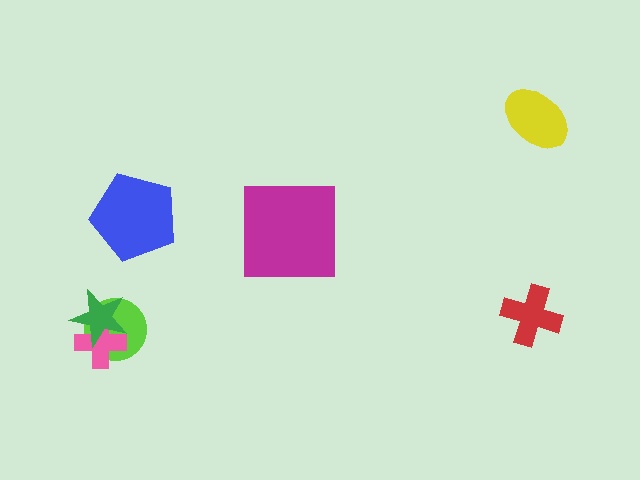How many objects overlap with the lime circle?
2 objects overlap with the lime circle.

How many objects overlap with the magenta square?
0 objects overlap with the magenta square.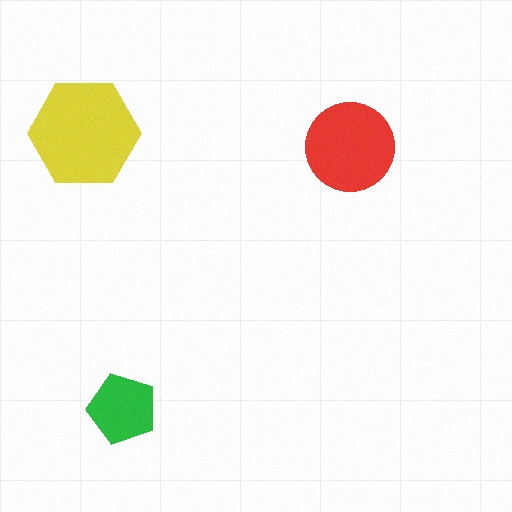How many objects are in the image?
There are 3 objects in the image.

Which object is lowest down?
The green pentagon is bottommost.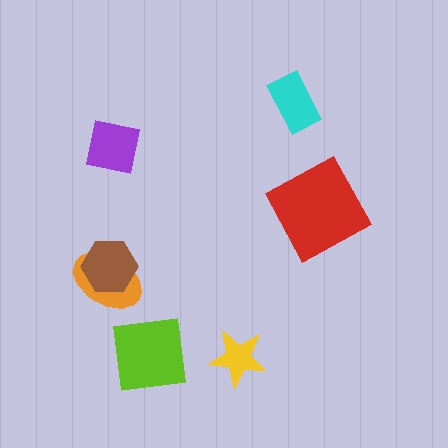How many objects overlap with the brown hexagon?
1 object overlaps with the brown hexagon.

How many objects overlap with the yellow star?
0 objects overlap with the yellow star.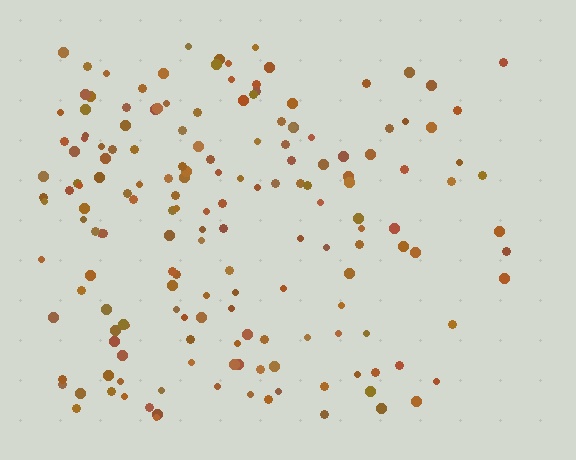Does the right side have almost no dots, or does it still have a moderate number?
Still a moderate number, just noticeably fewer than the left.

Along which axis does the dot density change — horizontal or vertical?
Horizontal.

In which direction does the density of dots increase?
From right to left, with the left side densest.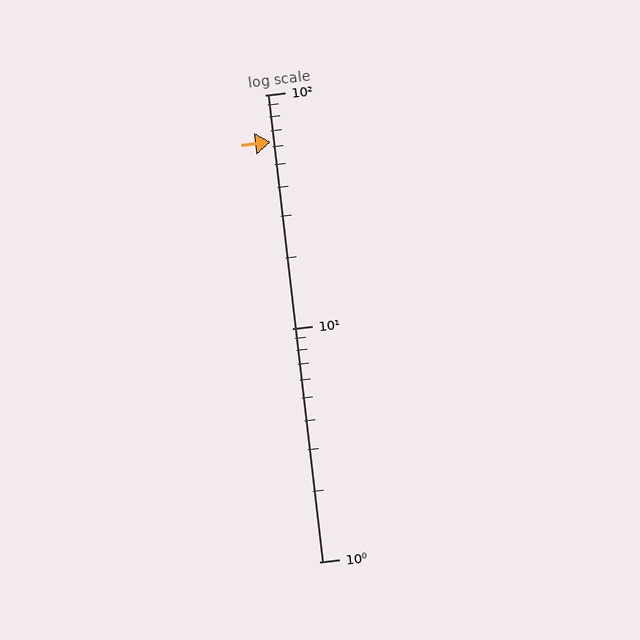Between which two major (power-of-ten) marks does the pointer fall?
The pointer is between 10 and 100.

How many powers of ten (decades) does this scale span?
The scale spans 2 decades, from 1 to 100.